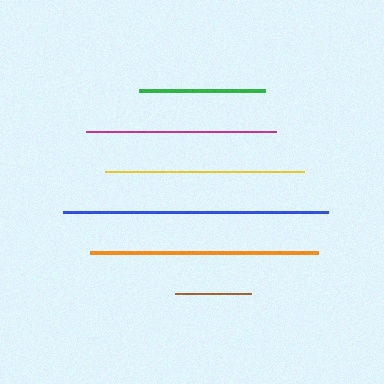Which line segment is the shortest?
The brown line is the shortest at approximately 75 pixels.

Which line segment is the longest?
The blue line is the longest at approximately 265 pixels.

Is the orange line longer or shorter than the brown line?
The orange line is longer than the brown line.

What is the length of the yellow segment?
The yellow segment is approximately 199 pixels long.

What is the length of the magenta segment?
The magenta segment is approximately 190 pixels long.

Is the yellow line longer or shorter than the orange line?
The orange line is longer than the yellow line.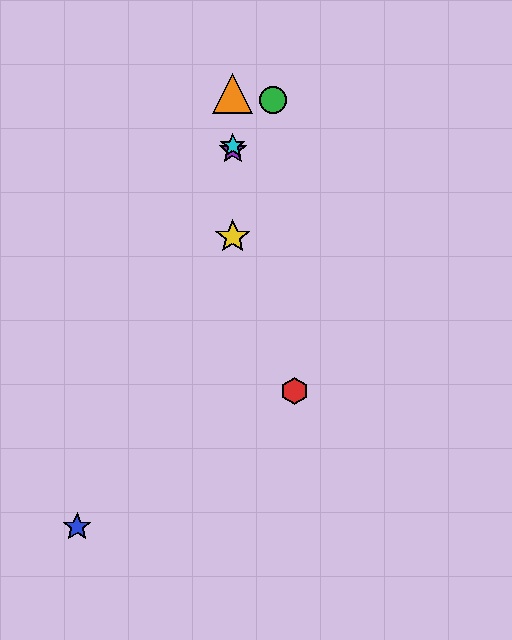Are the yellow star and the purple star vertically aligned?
Yes, both are at x≈233.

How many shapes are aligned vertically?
4 shapes (the yellow star, the purple star, the orange triangle, the cyan star) are aligned vertically.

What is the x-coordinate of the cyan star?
The cyan star is at x≈233.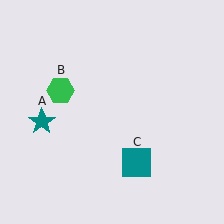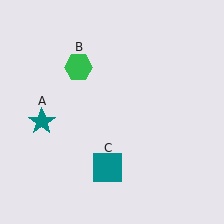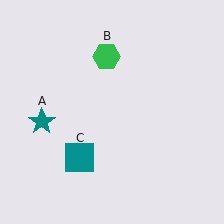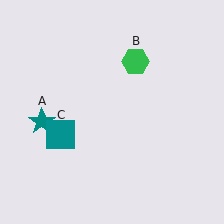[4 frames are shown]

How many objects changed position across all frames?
2 objects changed position: green hexagon (object B), teal square (object C).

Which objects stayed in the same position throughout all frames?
Teal star (object A) remained stationary.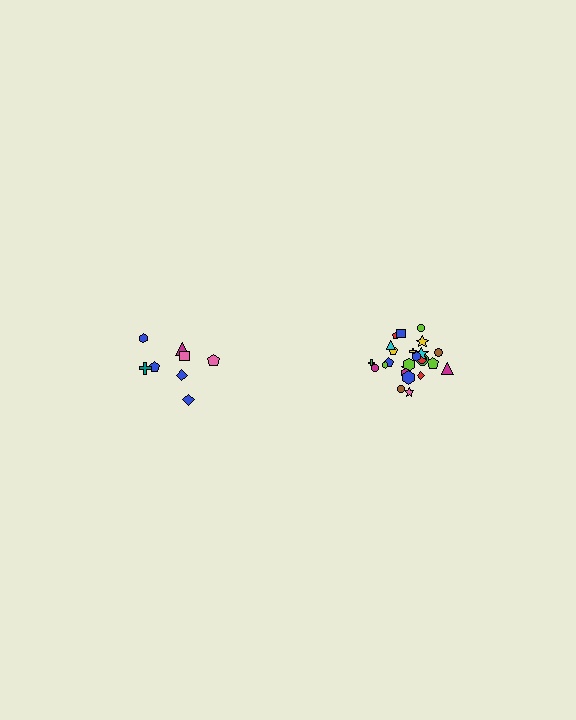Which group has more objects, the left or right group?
The right group.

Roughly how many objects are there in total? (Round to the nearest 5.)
Roughly 35 objects in total.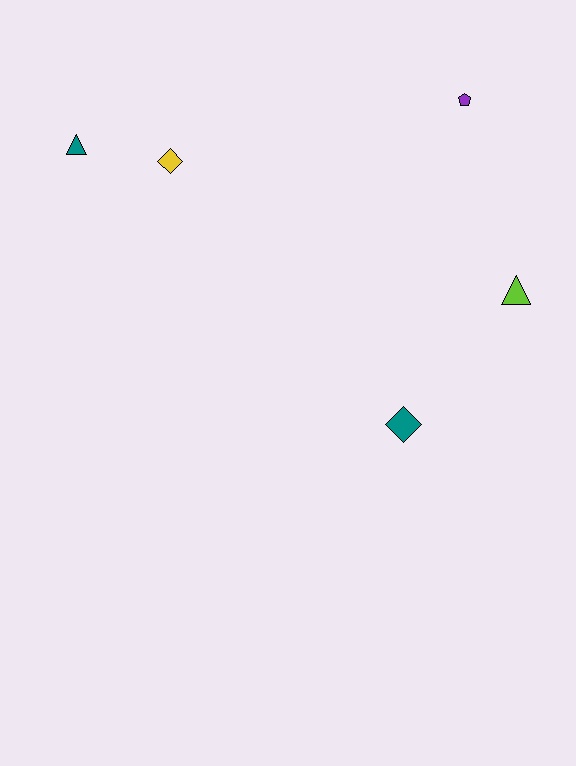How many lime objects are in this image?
There is 1 lime object.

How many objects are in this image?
There are 5 objects.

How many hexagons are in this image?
There are no hexagons.